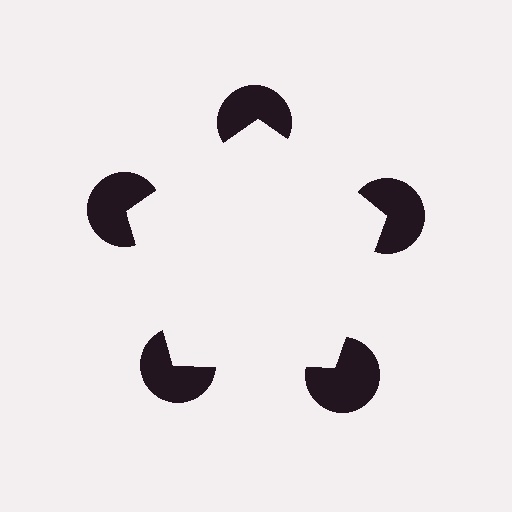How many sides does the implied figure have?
5 sides.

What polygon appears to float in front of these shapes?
An illusory pentagon — its edges are inferred from the aligned wedge cuts in the pac-man discs, not physically drawn.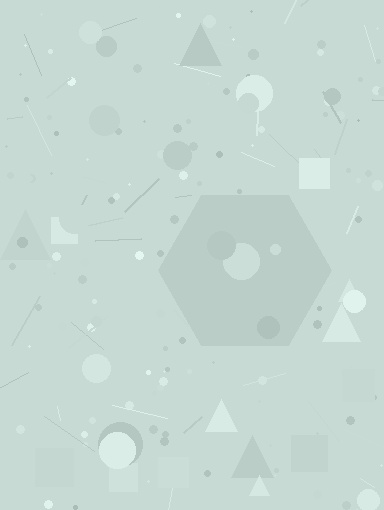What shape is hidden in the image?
A hexagon is hidden in the image.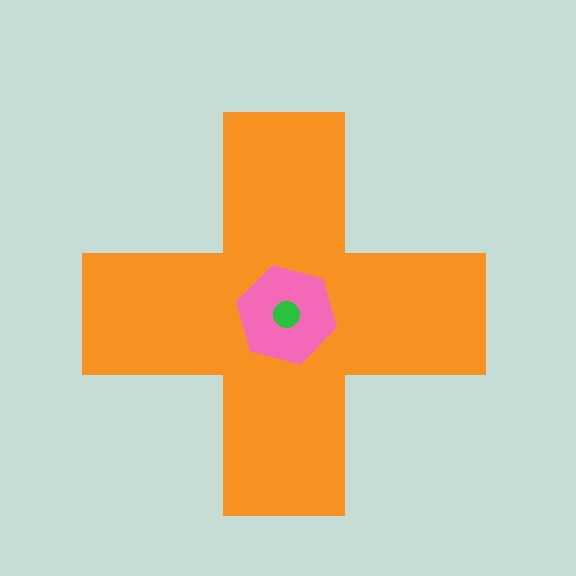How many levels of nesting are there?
3.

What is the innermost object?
The green circle.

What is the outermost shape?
The orange cross.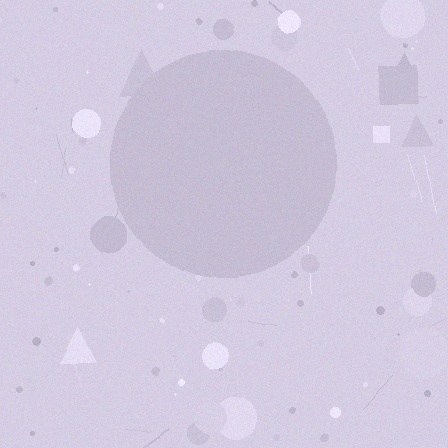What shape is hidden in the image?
A circle is hidden in the image.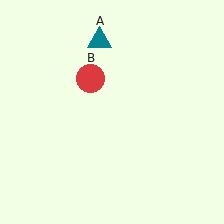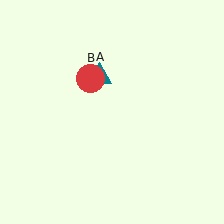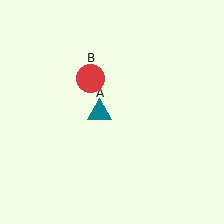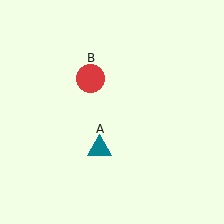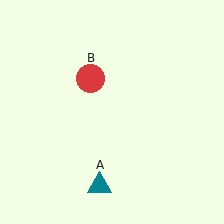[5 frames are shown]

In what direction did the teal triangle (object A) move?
The teal triangle (object A) moved down.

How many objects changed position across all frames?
1 object changed position: teal triangle (object A).